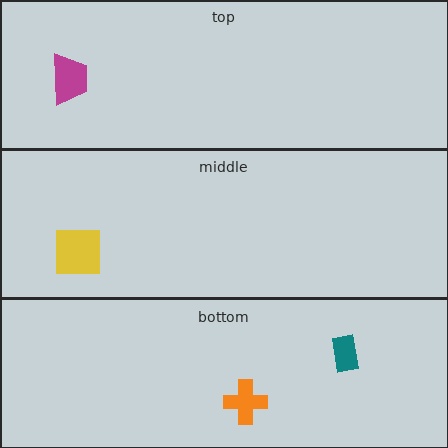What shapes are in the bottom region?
The teal rectangle, the orange cross.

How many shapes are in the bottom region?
2.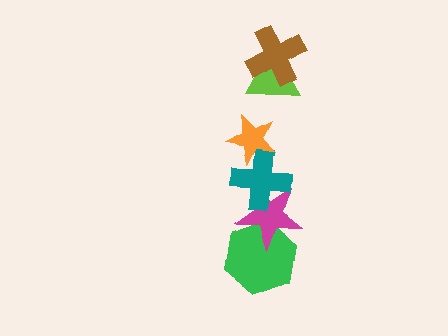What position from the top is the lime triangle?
The lime triangle is 2nd from the top.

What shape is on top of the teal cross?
The orange star is on top of the teal cross.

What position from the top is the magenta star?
The magenta star is 5th from the top.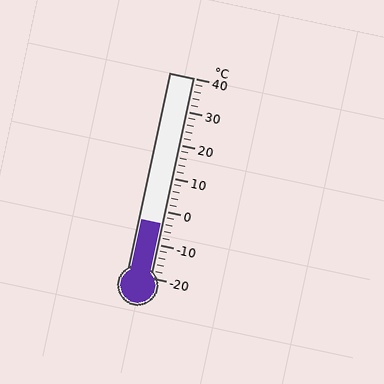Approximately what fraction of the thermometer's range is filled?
The thermometer is filled to approximately 25% of its range.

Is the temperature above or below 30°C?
The temperature is below 30°C.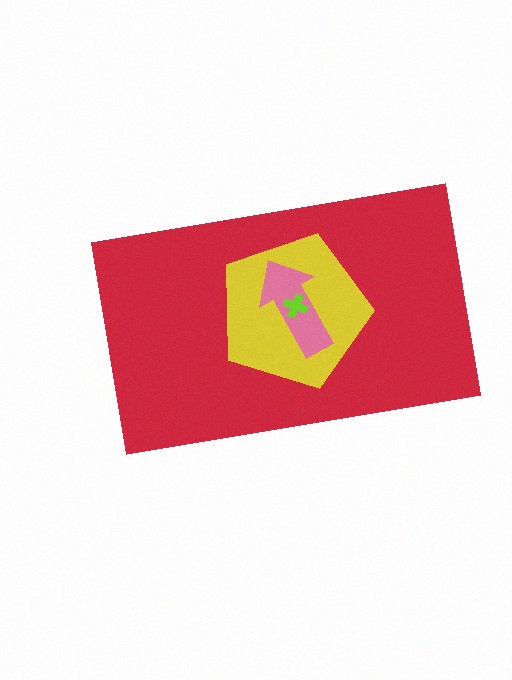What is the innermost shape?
The lime cross.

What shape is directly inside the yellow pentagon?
The pink arrow.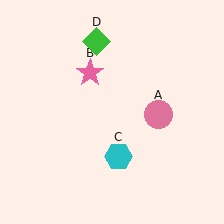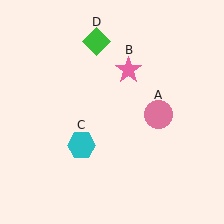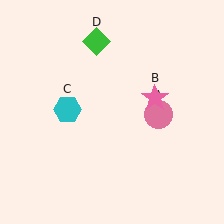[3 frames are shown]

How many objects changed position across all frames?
2 objects changed position: pink star (object B), cyan hexagon (object C).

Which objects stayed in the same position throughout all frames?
Pink circle (object A) and green diamond (object D) remained stationary.